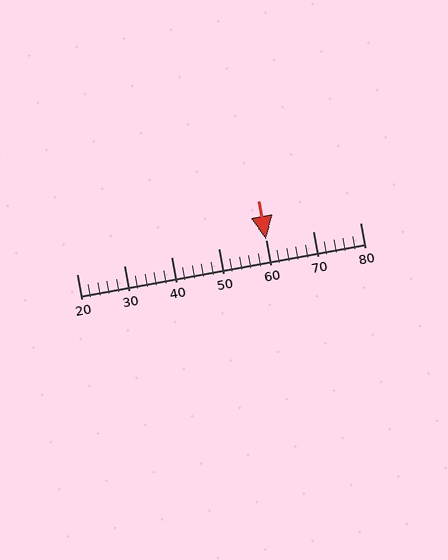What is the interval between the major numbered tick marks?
The major tick marks are spaced 10 units apart.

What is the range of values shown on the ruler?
The ruler shows values from 20 to 80.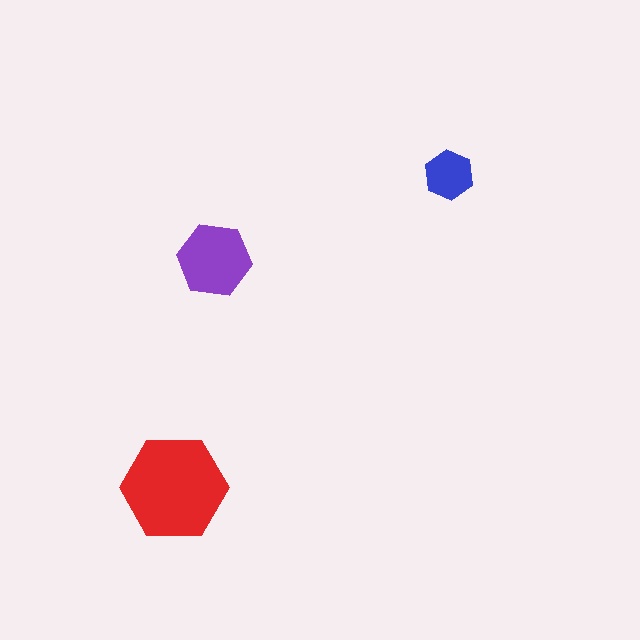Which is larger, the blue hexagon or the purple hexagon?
The purple one.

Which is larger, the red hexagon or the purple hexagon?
The red one.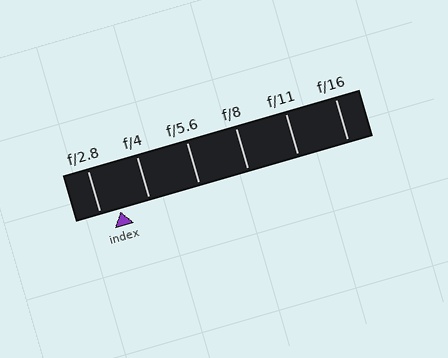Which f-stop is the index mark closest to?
The index mark is closest to f/2.8.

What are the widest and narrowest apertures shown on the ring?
The widest aperture shown is f/2.8 and the narrowest is f/16.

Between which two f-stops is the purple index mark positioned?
The index mark is between f/2.8 and f/4.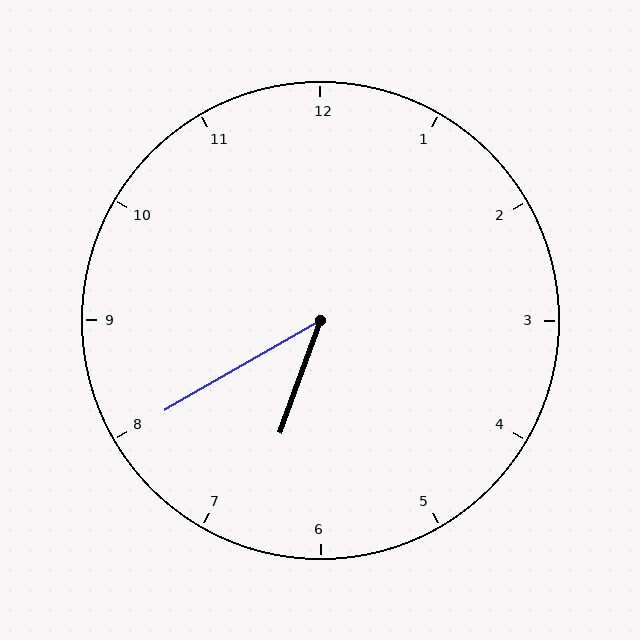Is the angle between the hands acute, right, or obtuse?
It is acute.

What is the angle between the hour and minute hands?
Approximately 40 degrees.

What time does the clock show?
6:40.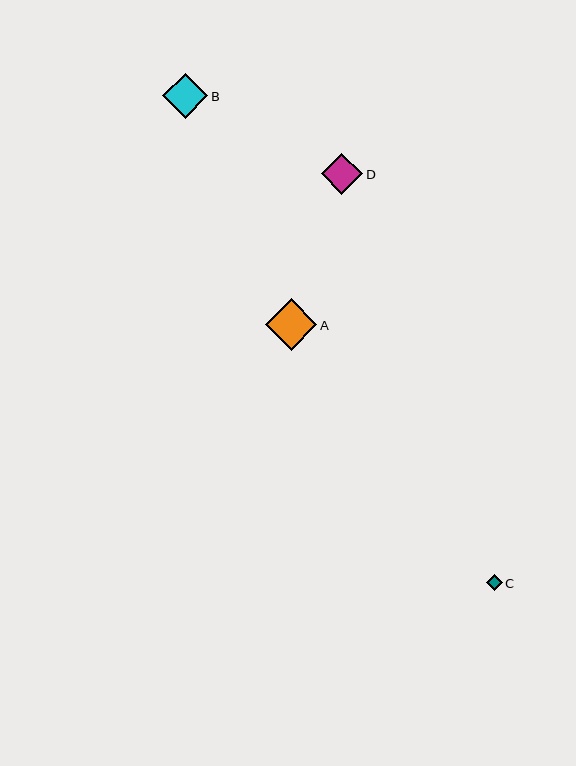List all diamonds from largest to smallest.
From largest to smallest: A, B, D, C.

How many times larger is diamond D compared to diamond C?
Diamond D is approximately 2.6 times the size of diamond C.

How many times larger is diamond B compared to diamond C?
Diamond B is approximately 2.8 times the size of diamond C.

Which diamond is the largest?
Diamond A is the largest with a size of approximately 52 pixels.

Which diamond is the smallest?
Diamond C is the smallest with a size of approximately 16 pixels.